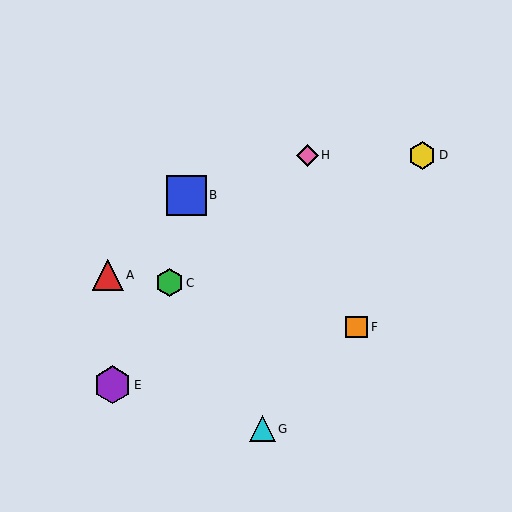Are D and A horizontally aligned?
No, D is at y≈155 and A is at y≈275.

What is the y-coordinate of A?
Object A is at y≈275.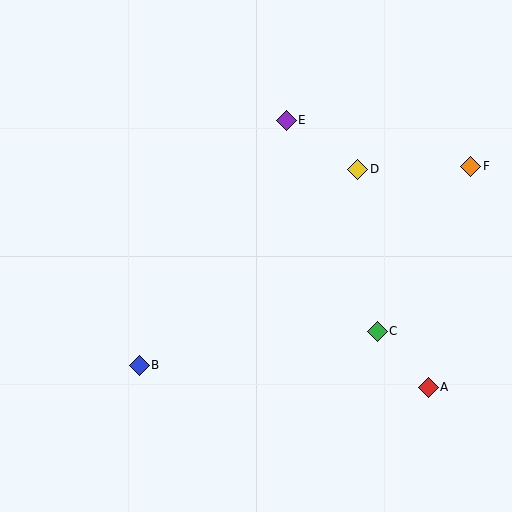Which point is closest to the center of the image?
Point D at (358, 169) is closest to the center.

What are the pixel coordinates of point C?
Point C is at (377, 331).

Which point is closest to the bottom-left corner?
Point B is closest to the bottom-left corner.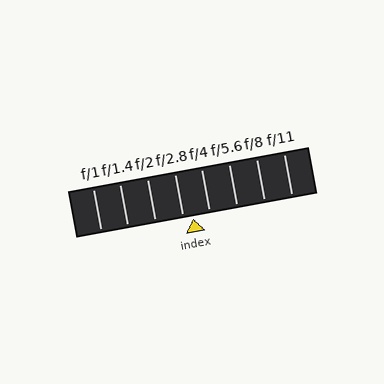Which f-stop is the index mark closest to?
The index mark is closest to f/2.8.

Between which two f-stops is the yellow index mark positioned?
The index mark is between f/2.8 and f/4.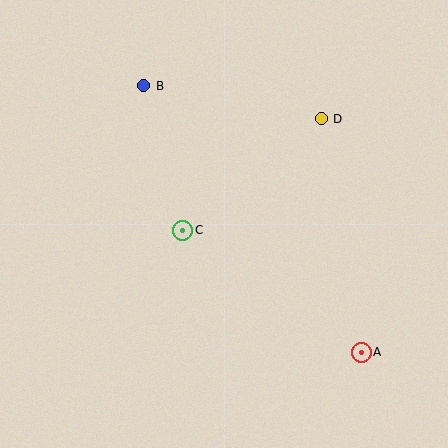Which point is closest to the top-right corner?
Point D is closest to the top-right corner.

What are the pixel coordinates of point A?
Point A is at (361, 352).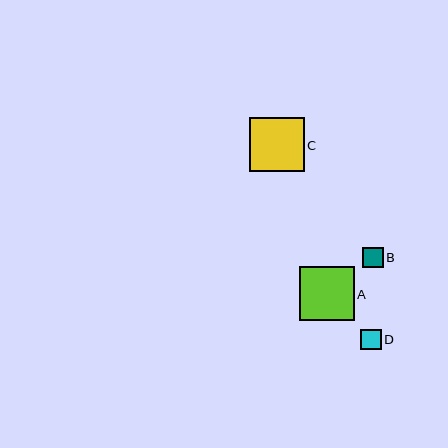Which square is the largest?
Square A is the largest with a size of approximately 55 pixels.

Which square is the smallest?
Square B is the smallest with a size of approximately 20 pixels.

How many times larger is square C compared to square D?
Square C is approximately 2.7 times the size of square D.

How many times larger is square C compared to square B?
Square C is approximately 2.7 times the size of square B.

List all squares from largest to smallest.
From largest to smallest: A, C, D, B.